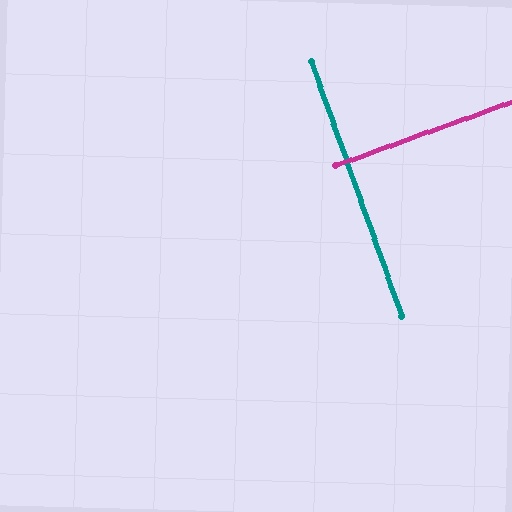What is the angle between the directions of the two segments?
Approximately 90 degrees.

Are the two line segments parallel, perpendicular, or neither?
Perpendicular — they meet at approximately 90°.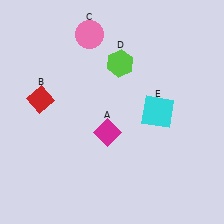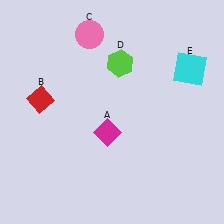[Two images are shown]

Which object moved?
The cyan square (E) moved up.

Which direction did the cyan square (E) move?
The cyan square (E) moved up.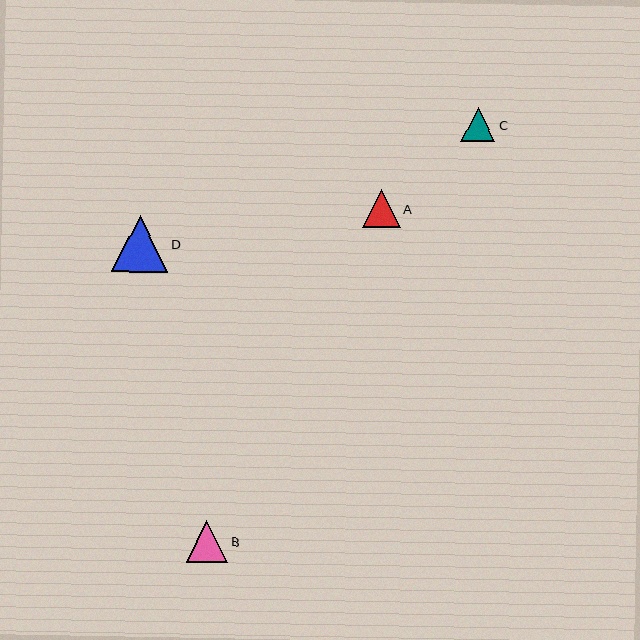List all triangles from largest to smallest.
From largest to smallest: D, B, A, C.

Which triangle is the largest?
Triangle D is the largest with a size of approximately 57 pixels.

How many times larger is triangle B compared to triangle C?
Triangle B is approximately 1.2 times the size of triangle C.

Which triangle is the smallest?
Triangle C is the smallest with a size of approximately 34 pixels.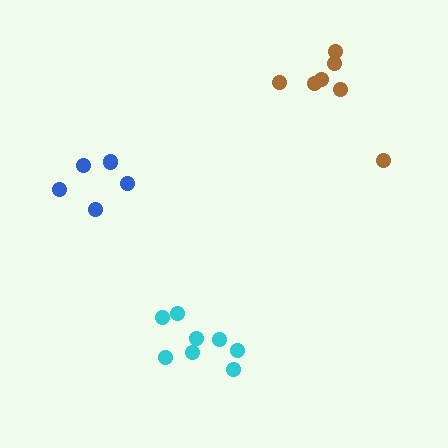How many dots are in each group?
Group 1: 8 dots, Group 2: 7 dots, Group 3: 6 dots (21 total).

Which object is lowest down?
The cyan cluster is bottommost.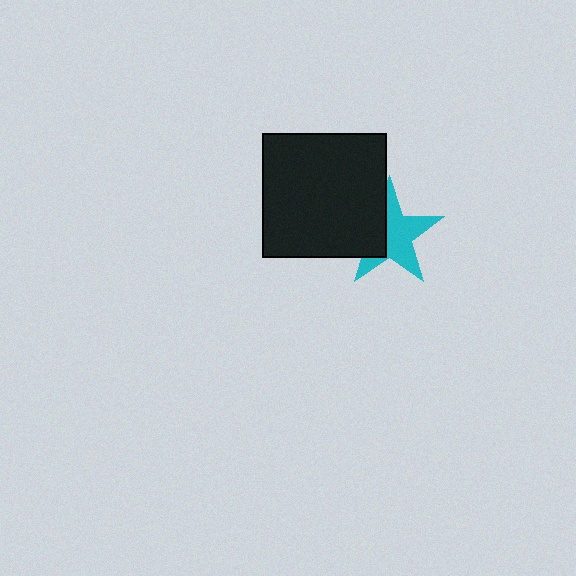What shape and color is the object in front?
The object in front is a black square.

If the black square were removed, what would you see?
You would see the complete cyan star.